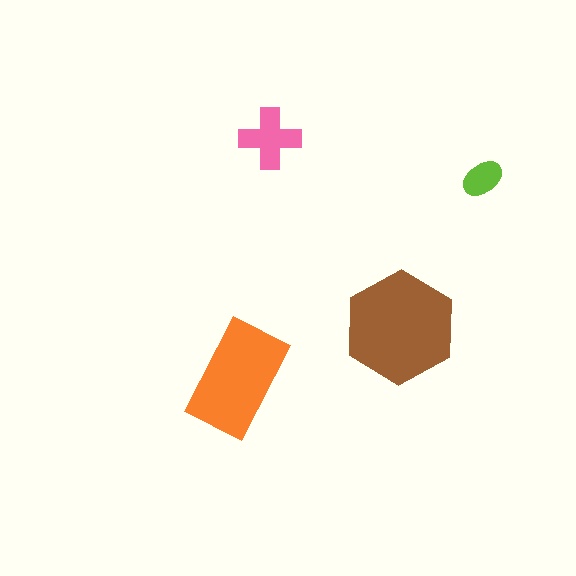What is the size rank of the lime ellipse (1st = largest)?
4th.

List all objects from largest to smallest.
The brown hexagon, the orange rectangle, the pink cross, the lime ellipse.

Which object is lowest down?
The orange rectangle is bottommost.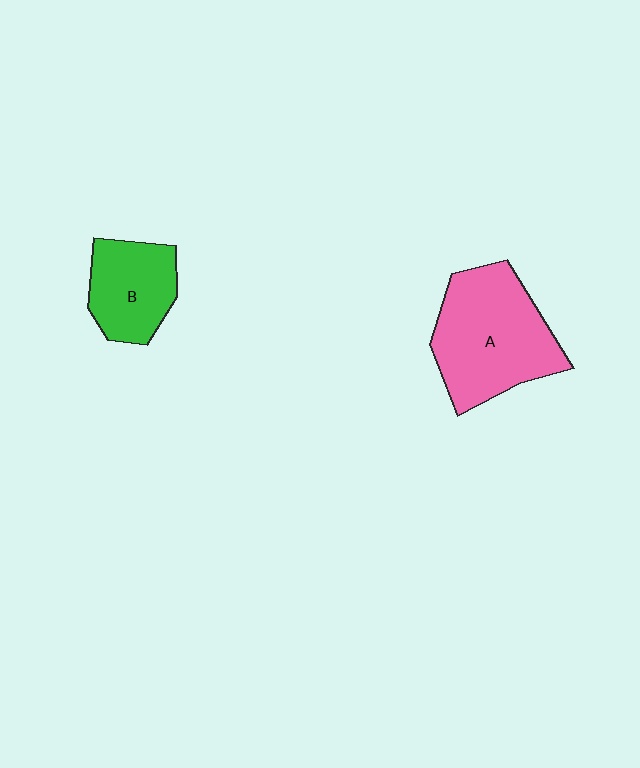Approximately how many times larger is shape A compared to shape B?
Approximately 1.7 times.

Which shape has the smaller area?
Shape B (green).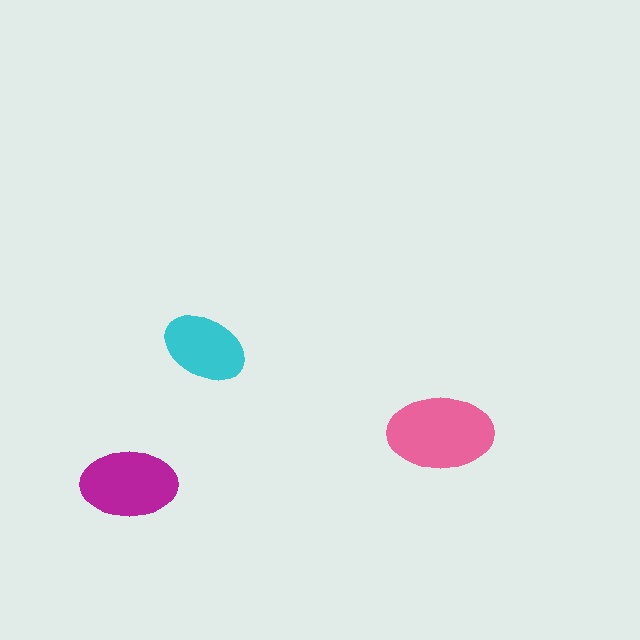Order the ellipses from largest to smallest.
the pink one, the magenta one, the cyan one.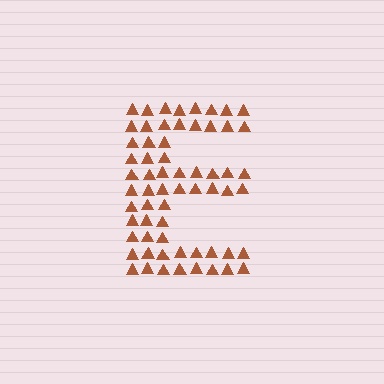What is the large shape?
The large shape is the letter E.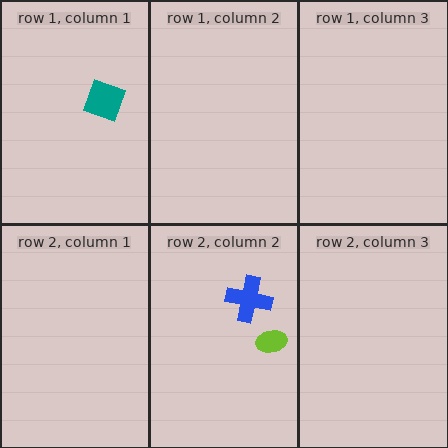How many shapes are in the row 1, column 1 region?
1.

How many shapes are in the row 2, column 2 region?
2.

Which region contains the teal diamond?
The row 1, column 1 region.